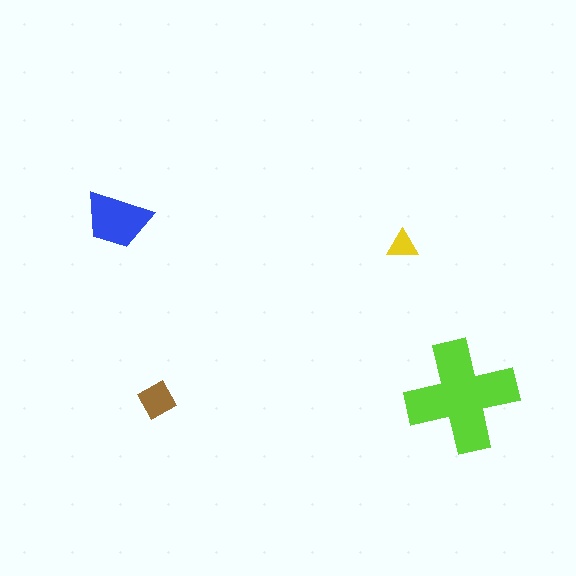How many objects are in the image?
There are 4 objects in the image.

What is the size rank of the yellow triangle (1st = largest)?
4th.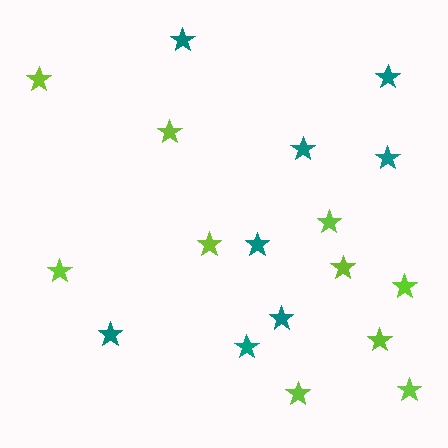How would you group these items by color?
There are 2 groups: one group of teal stars (8) and one group of lime stars (10).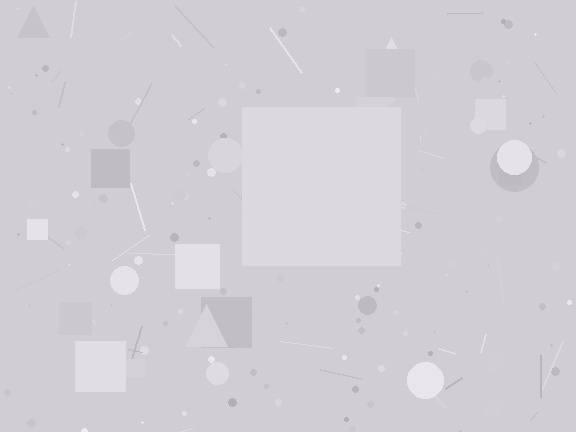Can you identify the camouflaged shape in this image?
The camouflaged shape is a square.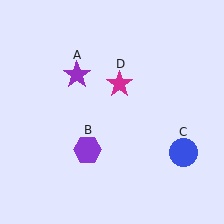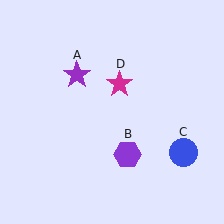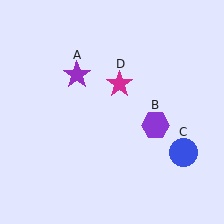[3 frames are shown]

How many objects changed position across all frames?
1 object changed position: purple hexagon (object B).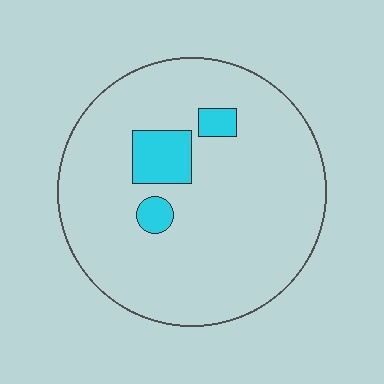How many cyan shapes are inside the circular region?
3.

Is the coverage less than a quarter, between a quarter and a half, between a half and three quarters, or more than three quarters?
Less than a quarter.